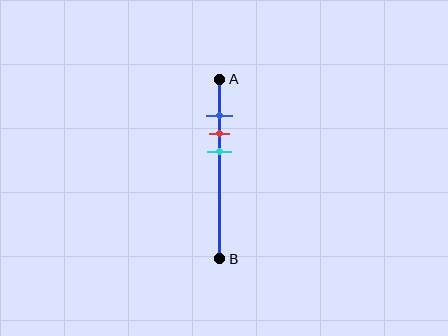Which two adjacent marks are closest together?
The blue and red marks are the closest adjacent pair.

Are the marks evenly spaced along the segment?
Yes, the marks are approximately evenly spaced.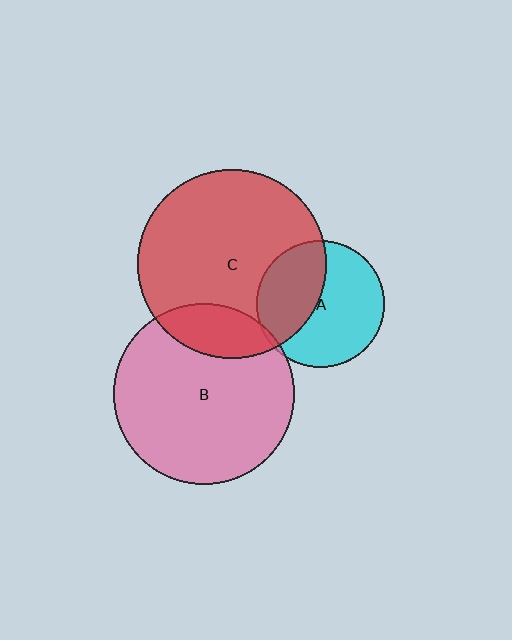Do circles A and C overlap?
Yes.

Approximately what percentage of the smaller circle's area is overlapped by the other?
Approximately 40%.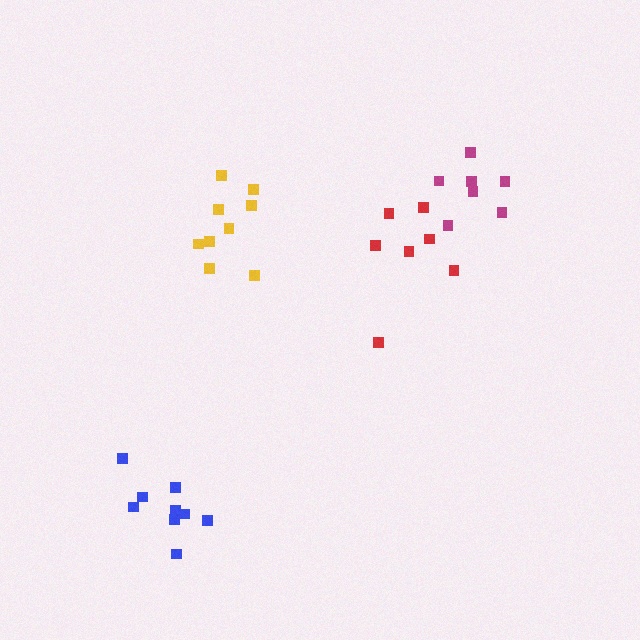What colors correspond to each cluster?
The clusters are colored: magenta, blue, yellow, red.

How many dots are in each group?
Group 1: 7 dots, Group 2: 9 dots, Group 3: 9 dots, Group 4: 7 dots (32 total).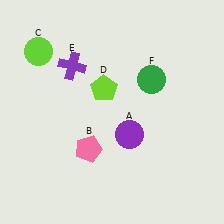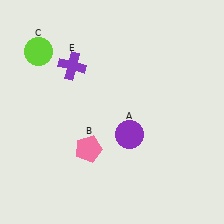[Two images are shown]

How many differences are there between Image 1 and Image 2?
There are 2 differences between the two images.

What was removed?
The green circle (F), the lime pentagon (D) were removed in Image 2.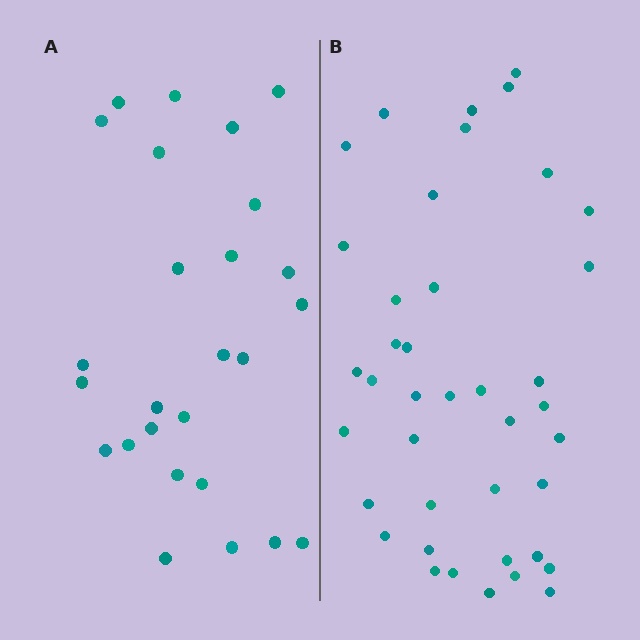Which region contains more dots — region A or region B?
Region B (the right region) has more dots.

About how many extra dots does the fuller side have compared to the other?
Region B has approximately 15 more dots than region A.